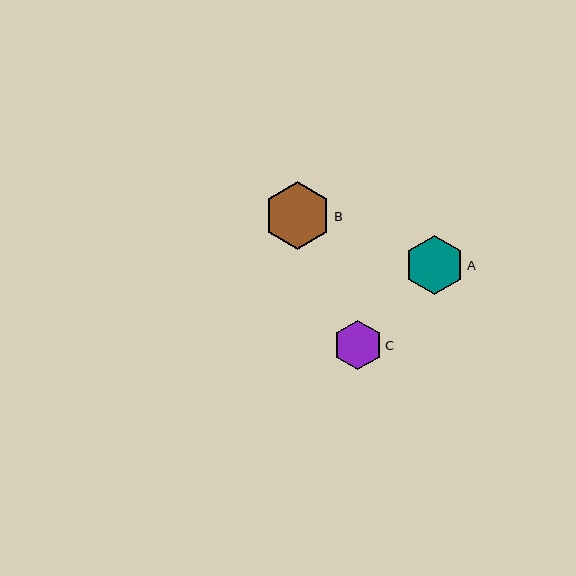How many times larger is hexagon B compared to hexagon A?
Hexagon B is approximately 1.1 times the size of hexagon A.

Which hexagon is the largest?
Hexagon B is the largest with a size of approximately 68 pixels.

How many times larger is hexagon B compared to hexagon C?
Hexagon B is approximately 1.4 times the size of hexagon C.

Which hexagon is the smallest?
Hexagon C is the smallest with a size of approximately 50 pixels.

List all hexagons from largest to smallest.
From largest to smallest: B, A, C.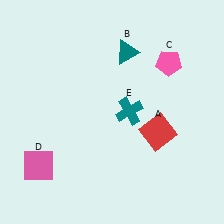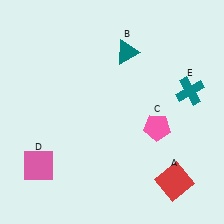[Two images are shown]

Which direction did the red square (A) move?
The red square (A) moved down.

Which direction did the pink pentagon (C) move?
The pink pentagon (C) moved down.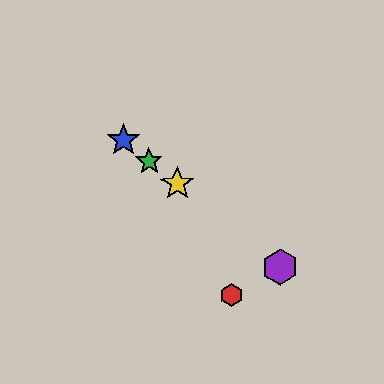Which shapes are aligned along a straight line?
The blue star, the green star, the yellow star, the purple hexagon are aligned along a straight line.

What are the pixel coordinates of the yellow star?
The yellow star is at (177, 184).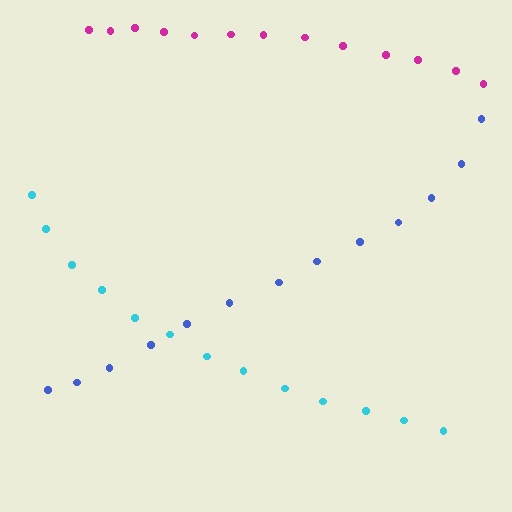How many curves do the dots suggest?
There are 3 distinct paths.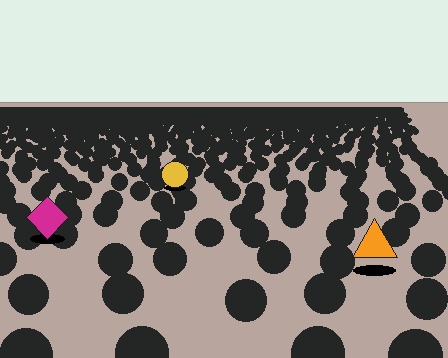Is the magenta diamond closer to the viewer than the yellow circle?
Yes. The magenta diamond is closer — you can tell from the texture gradient: the ground texture is coarser near it.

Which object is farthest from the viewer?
The yellow circle is farthest from the viewer. It appears smaller and the ground texture around it is denser.